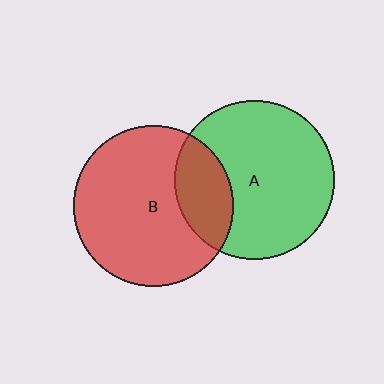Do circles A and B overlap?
Yes.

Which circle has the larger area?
Circle B (red).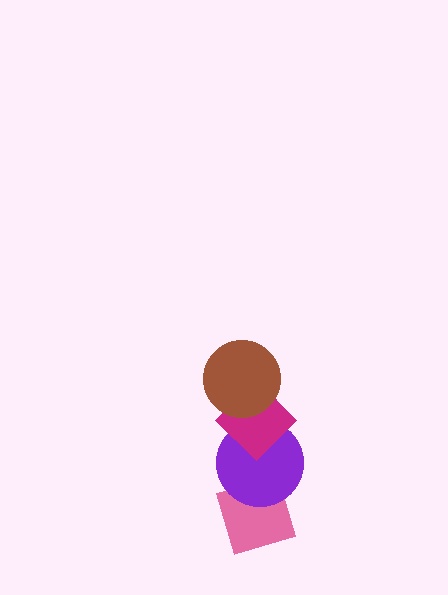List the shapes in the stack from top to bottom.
From top to bottom: the brown circle, the magenta diamond, the purple circle, the pink diamond.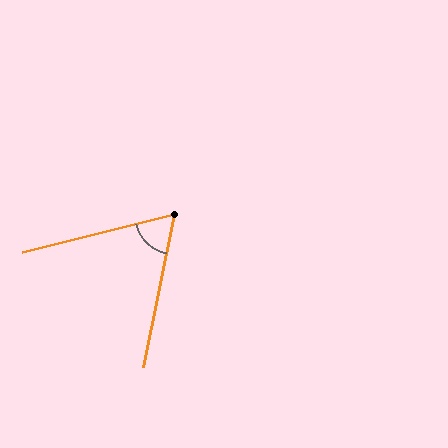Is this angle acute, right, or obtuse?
It is acute.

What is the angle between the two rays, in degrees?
Approximately 65 degrees.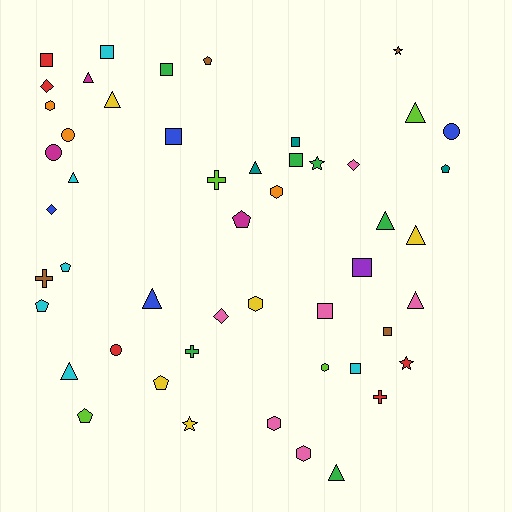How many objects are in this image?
There are 50 objects.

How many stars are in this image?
There are 4 stars.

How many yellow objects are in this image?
There are 5 yellow objects.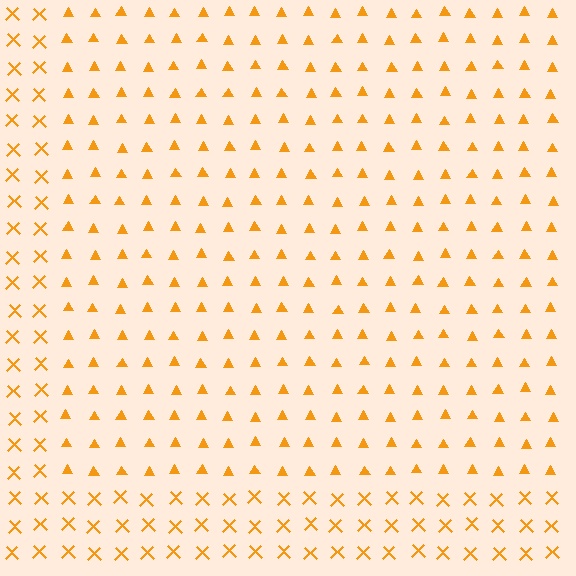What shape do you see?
I see a rectangle.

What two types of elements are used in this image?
The image uses triangles inside the rectangle region and X marks outside it.